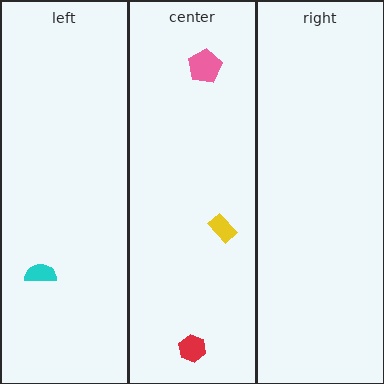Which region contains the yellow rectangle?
The center region.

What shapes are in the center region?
The pink pentagon, the yellow rectangle, the red hexagon.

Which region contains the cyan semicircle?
The left region.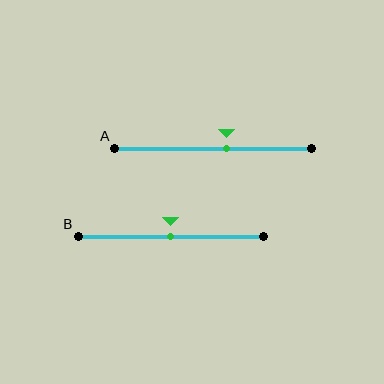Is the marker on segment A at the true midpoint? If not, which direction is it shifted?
No, the marker on segment A is shifted to the right by about 7% of the segment length.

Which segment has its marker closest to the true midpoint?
Segment B has its marker closest to the true midpoint.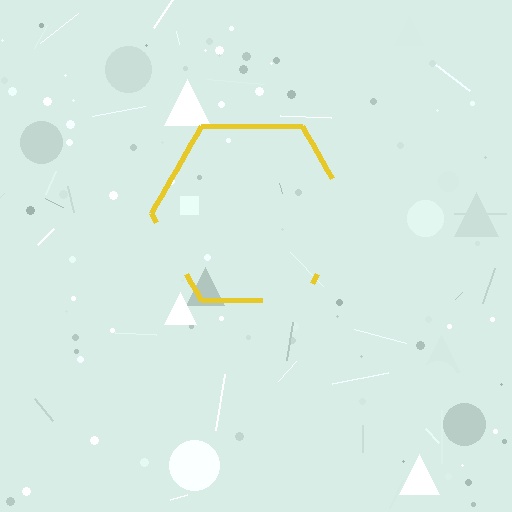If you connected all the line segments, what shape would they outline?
They would outline a hexagon.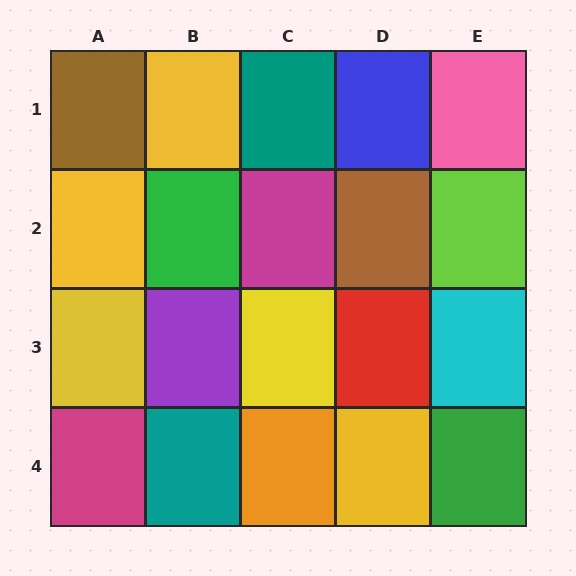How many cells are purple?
1 cell is purple.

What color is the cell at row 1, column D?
Blue.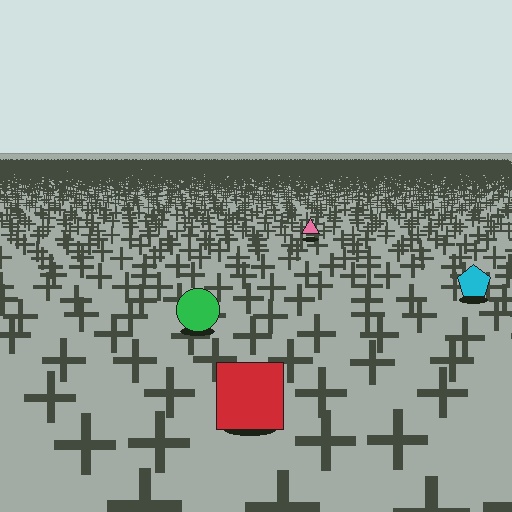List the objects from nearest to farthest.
From nearest to farthest: the red square, the green circle, the cyan pentagon, the pink triangle.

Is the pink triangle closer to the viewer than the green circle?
No. The green circle is closer — you can tell from the texture gradient: the ground texture is coarser near it.